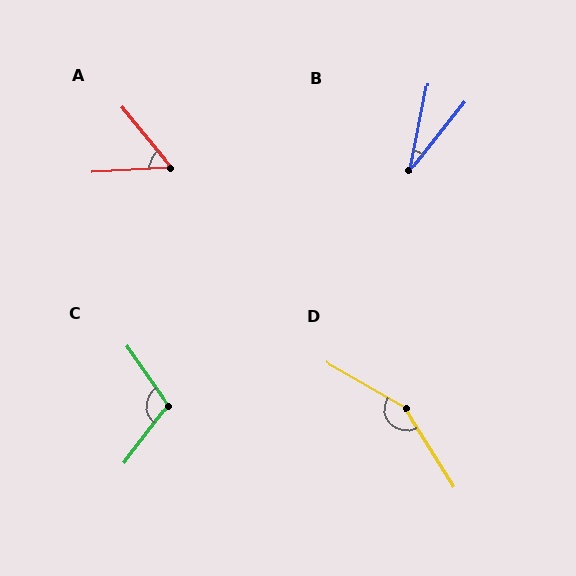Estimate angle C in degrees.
Approximately 108 degrees.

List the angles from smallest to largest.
B (28°), A (54°), C (108°), D (152°).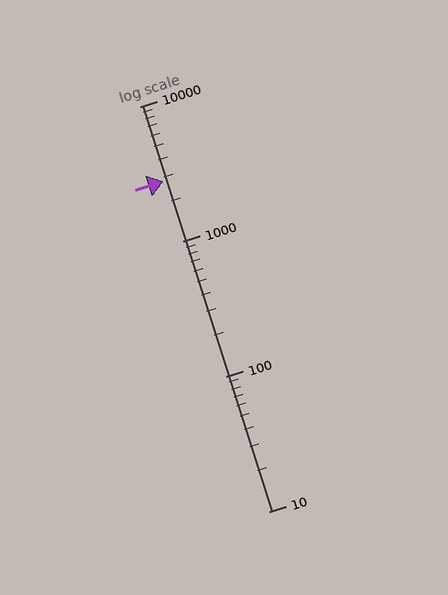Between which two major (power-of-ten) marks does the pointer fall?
The pointer is between 1000 and 10000.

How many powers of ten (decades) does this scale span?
The scale spans 3 decades, from 10 to 10000.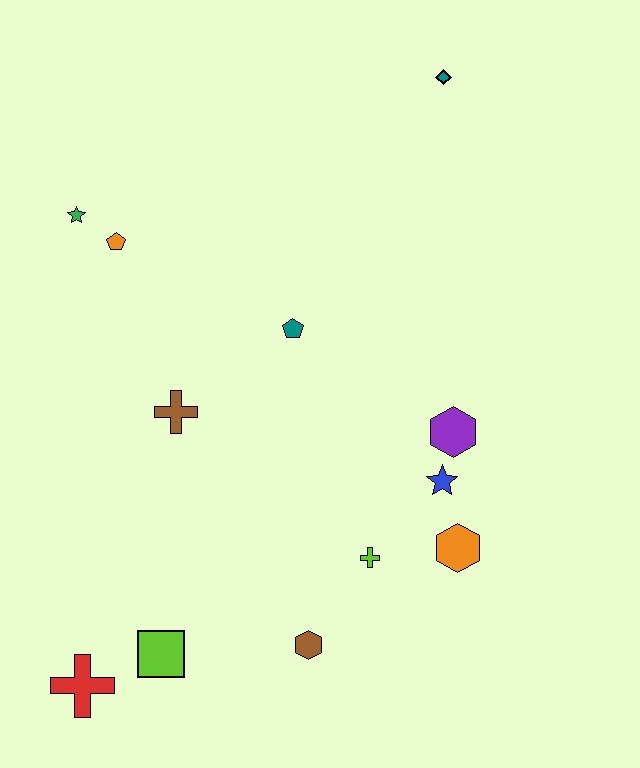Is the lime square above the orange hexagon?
No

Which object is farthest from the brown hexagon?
The teal diamond is farthest from the brown hexagon.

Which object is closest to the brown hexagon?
The lime cross is closest to the brown hexagon.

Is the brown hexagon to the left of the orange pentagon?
No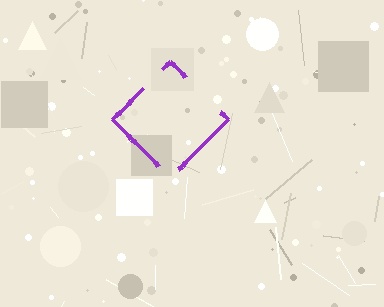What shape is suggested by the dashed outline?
The dashed outline suggests a diamond.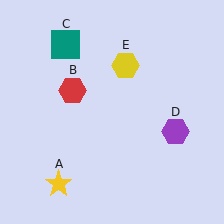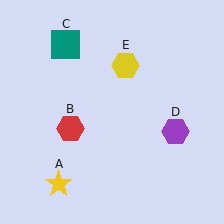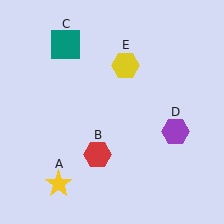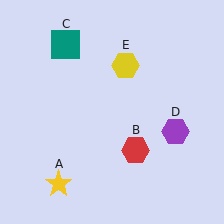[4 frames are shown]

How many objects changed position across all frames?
1 object changed position: red hexagon (object B).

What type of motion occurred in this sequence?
The red hexagon (object B) rotated counterclockwise around the center of the scene.